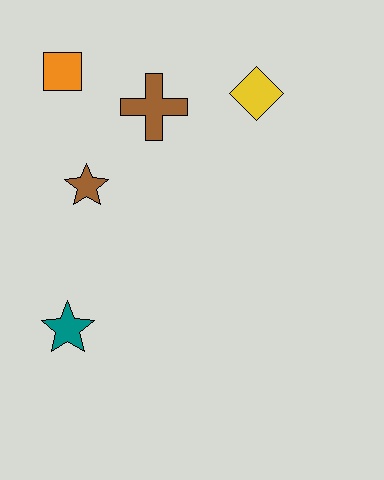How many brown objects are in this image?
There are 2 brown objects.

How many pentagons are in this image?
There are no pentagons.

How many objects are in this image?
There are 5 objects.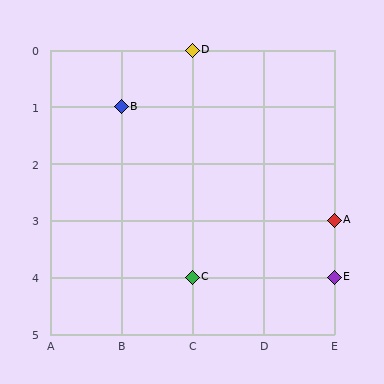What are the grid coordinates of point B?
Point B is at grid coordinates (B, 1).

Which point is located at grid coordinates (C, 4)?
Point C is at (C, 4).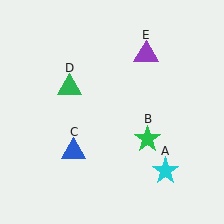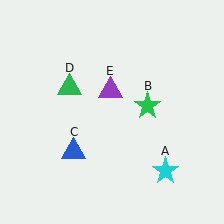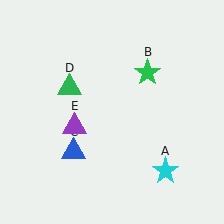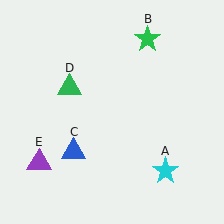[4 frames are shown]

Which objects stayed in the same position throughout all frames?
Cyan star (object A) and blue triangle (object C) and green triangle (object D) remained stationary.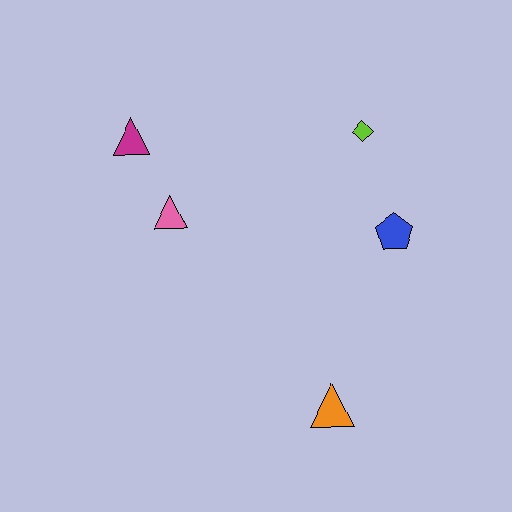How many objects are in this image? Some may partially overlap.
There are 5 objects.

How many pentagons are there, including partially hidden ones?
There is 1 pentagon.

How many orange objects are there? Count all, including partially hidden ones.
There is 1 orange object.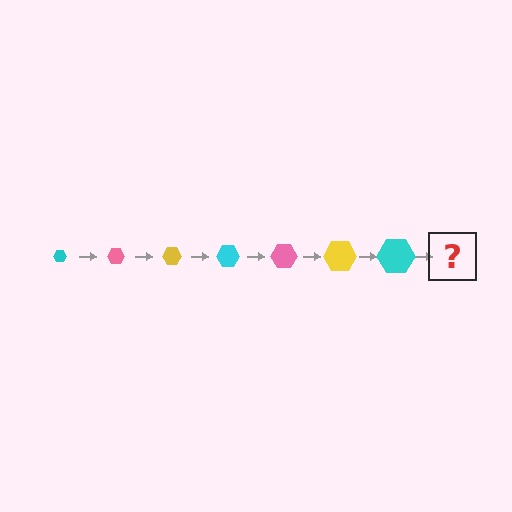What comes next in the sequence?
The next element should be a pink hexagon, larger than the previous one.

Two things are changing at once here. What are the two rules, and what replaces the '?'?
The two rules are that the hexagon grows larger each step and the color cycles through cyan, pink, and yellow. The '?' should be a pink hexagon, larger than the previous one.